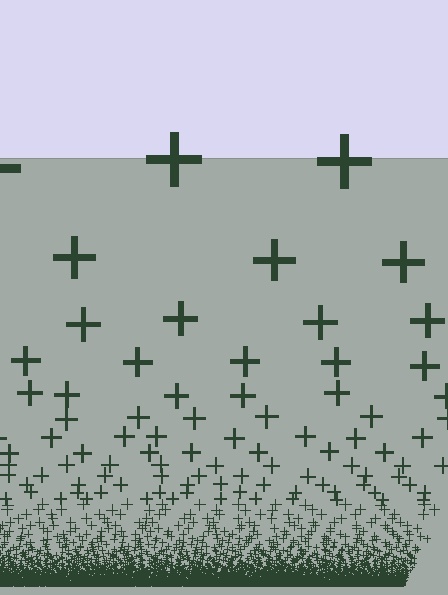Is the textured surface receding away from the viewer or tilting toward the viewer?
The surface appears to tilt toward the viewer. Texture elements get larger and sparser toward the top.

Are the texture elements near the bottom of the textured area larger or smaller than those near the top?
Smaller. The gradient is inverted — elements near the bottom are smaller and denser.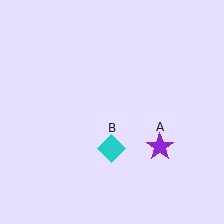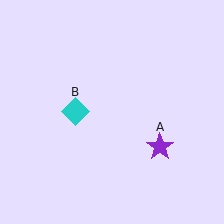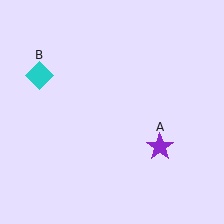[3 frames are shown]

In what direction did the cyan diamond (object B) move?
The cyan diamond (object B) moved up and to the left.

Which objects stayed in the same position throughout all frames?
Purple star (object A) remained stationary.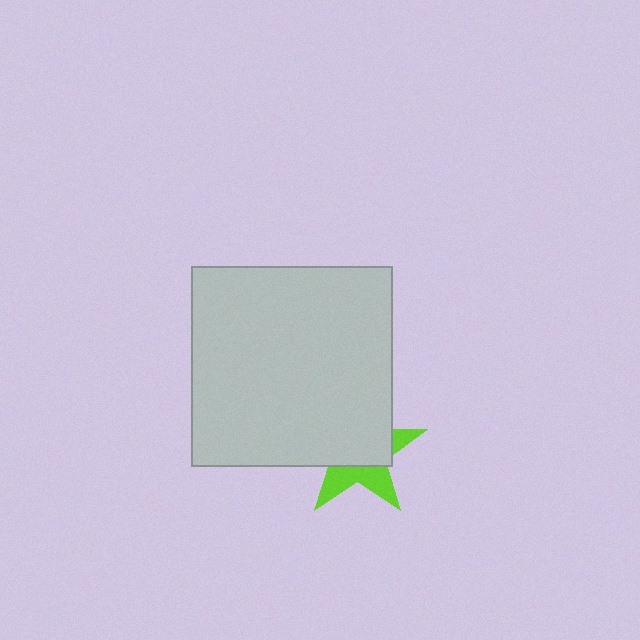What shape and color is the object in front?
The object in front is a light gray square.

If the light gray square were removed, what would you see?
You would see the complete lime star.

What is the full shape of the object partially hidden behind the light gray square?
The partially hidden object is a lime star.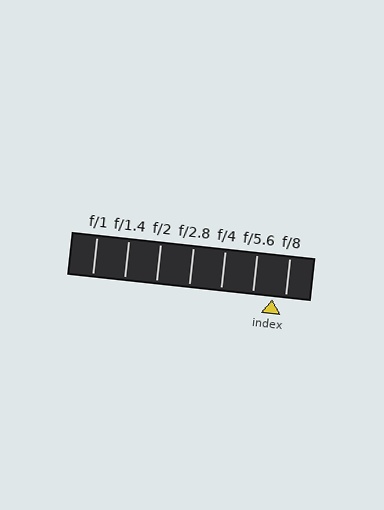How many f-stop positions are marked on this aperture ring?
There are 7 f-stop positions marked.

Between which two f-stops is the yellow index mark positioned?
The index mark is between f/5.6 and f/8.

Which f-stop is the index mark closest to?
The index mark is closest to f/8.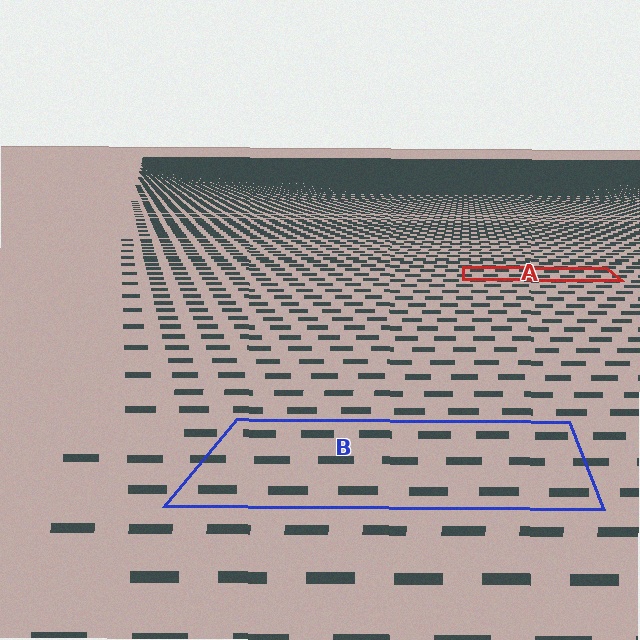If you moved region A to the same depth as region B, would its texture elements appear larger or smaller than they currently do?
They would appear larger. At a closer depth, the same texture elements are projected at a bigger on-screen size.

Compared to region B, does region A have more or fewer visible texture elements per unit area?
Region A has more texture elements per unit area — they are packed more densely because it is farther away.